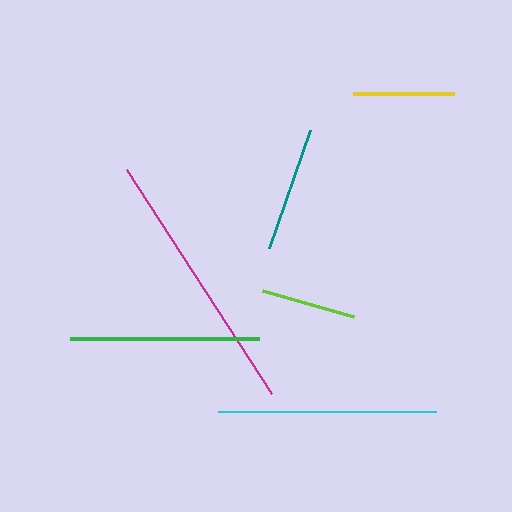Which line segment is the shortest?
The lime line is the shortest at approximately 95 pixels.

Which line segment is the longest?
The magenta line is the longest at approximately 267 pixels.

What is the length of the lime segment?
The lime segment is approximately 95 pixels long.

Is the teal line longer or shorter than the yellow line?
The teal line is longer than the yellow line.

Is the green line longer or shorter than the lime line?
The green line is longer than the lime line.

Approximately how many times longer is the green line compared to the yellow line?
The green line is approximately 1.9 times the length of the yellow line.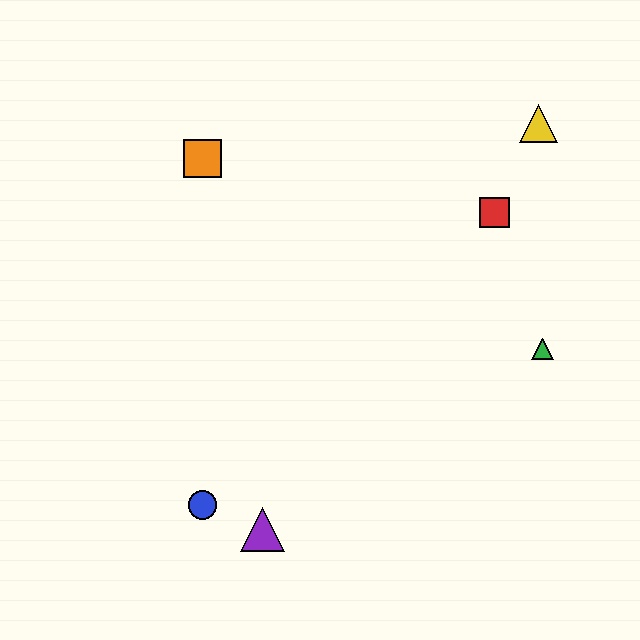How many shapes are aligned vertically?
2 shapes (the blue circle, the orange square) are aligned vertically.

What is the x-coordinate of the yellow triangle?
The yellow triangle is at x≈539.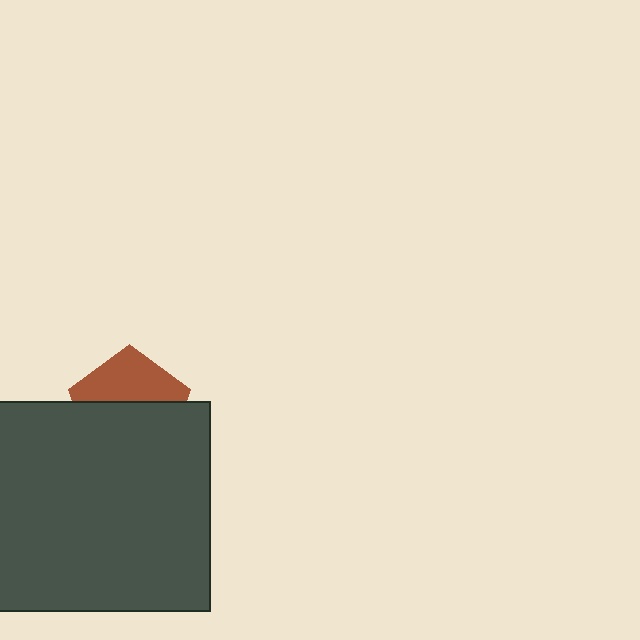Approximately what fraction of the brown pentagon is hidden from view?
Roughly 58% of the brown pentagon is hidden behind the dark gray rectangle.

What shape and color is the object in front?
The object in front is a dark gray rectangle.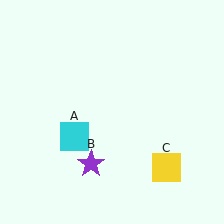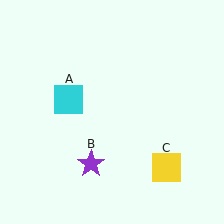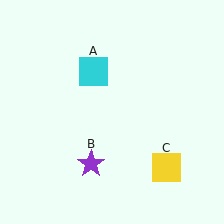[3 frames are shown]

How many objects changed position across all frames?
1 object changed position: cyan square (object A).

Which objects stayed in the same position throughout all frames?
Purple star (object B) and yellow square (object C) remained stationary.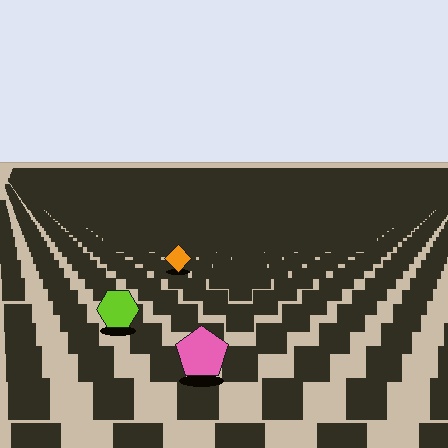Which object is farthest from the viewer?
The orange diamond is farthest from the viewer. It appears smaller and the ground texture around it is denser.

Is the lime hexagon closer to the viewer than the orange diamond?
Yes. The lime hexagon is closer — you can tell from the texture gradient: the ground texture is coarser near it.